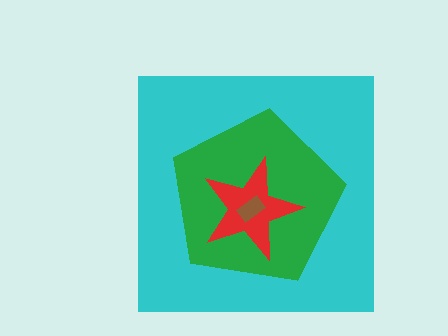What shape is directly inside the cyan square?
The green pentagon.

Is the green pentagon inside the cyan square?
Yes.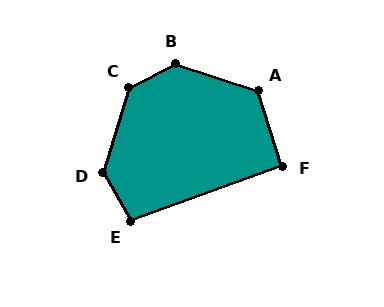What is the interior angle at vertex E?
Approximately 100 degrees (obtuse).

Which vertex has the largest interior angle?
B, at approximately 135 degrees.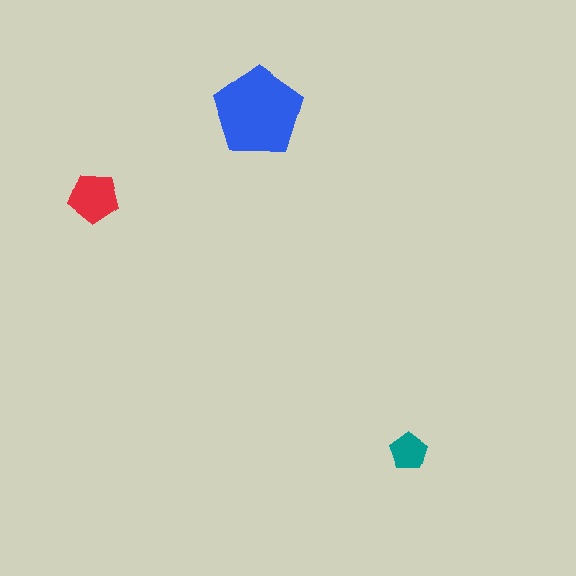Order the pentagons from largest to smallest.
the blue one, the red one, the teal one.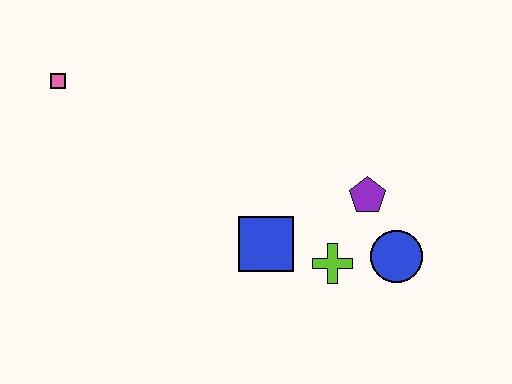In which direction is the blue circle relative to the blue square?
The blue circle is to the right of the blue square.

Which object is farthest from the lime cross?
The pink square is farthest from the lime cross.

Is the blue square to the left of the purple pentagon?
Yes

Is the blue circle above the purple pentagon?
No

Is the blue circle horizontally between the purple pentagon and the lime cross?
No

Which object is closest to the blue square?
The lime cross is closest to the blue square.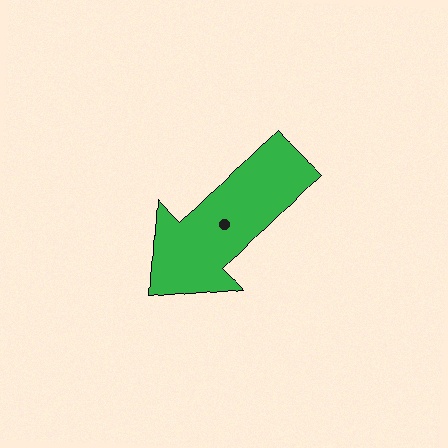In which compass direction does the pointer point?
Southwest.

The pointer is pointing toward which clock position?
Roughly 7 o'clock.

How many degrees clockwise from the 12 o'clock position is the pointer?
Approximately 225 degrees.